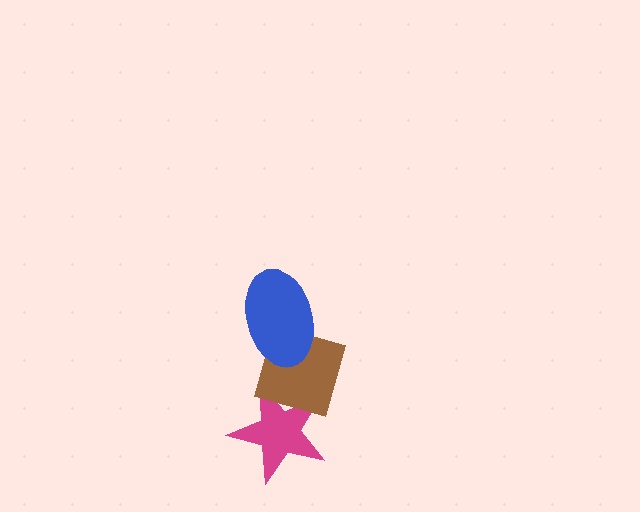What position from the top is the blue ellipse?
The blue ellipse is 1st from the top.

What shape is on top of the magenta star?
The brown diamond is on top of the magenta star.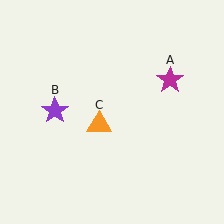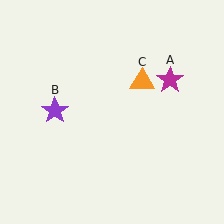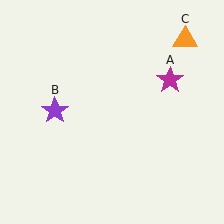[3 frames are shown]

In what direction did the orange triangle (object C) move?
The orange triangle (object C) moved up and to the right.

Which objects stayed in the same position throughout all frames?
Magenta star (object A) and purple star (object B) remained stationary.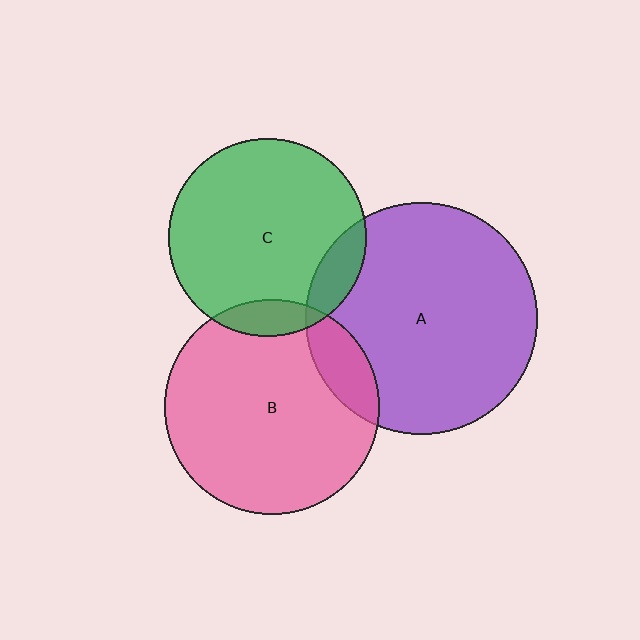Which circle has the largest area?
Circle A (purple).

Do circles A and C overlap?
Yes.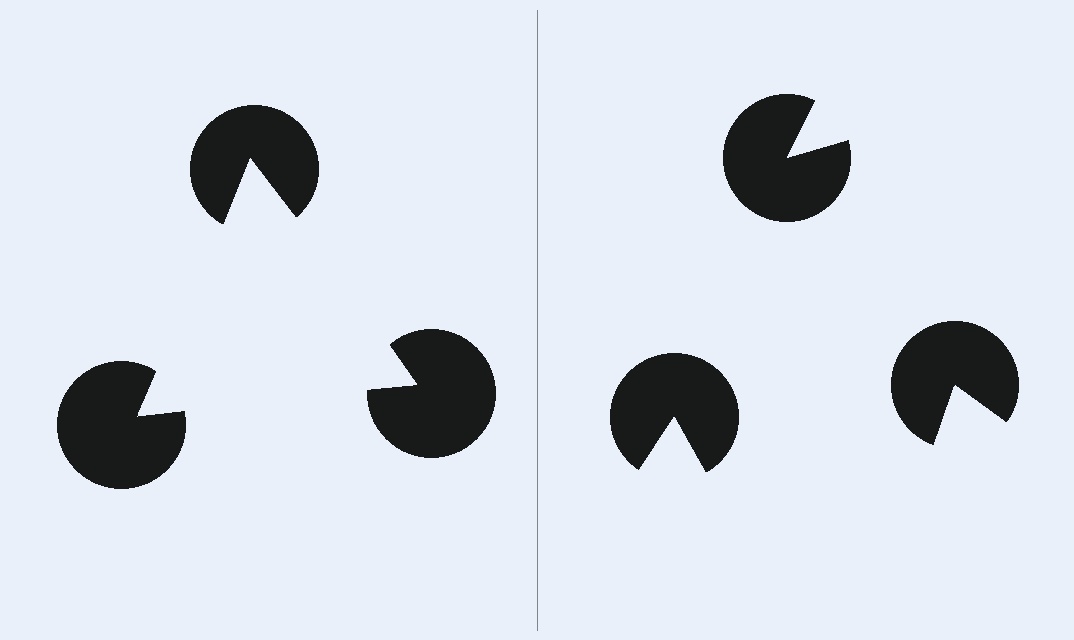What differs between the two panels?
The pac-man discs are positioned identically on both sides; only the wedge orientations differ. On the left they align to a triangle; on the right they are misaligned.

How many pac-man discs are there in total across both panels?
6 — 3 on each side.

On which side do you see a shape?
An illusory triangle appears on the left side. On the right side the wedge cuts are rotated, so no coherent shape forms.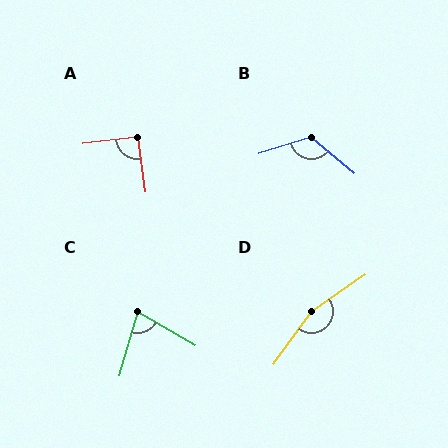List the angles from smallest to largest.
C (76°), A (91°), B (123°), D (160°).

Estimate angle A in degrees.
Approximately 91 degrees.